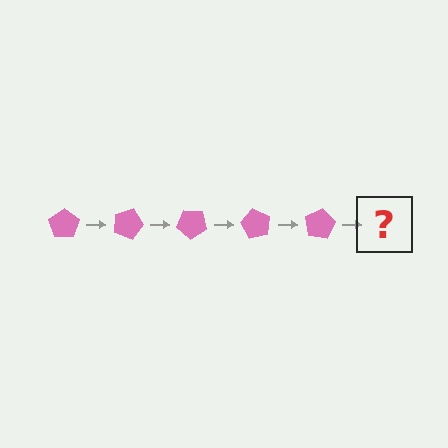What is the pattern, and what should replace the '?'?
The pattern is that the pentagon rotates 20 degrees each step. The '?' should be a pink pentagon rotated 100 degrees.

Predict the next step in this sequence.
The next step is a pink pentagon rotated 100 degrees.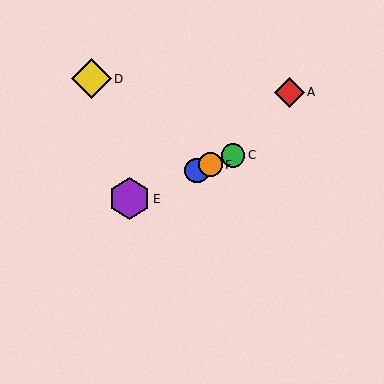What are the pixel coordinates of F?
Object F is at (211, 165).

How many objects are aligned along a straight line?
4 objects (B, C, E, F) are aligned along a straight line.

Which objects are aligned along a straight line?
Objects B, C, E, F are aligned along a straight line.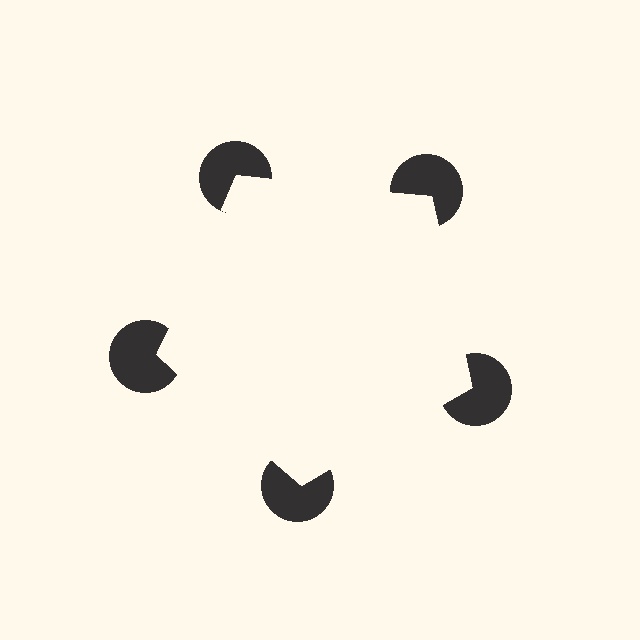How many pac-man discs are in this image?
There are 5 — one at each vertex of the illusory pentagon.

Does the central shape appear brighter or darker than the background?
It typically appears slightly brighter than the background, even though no actual brightness change is drawn.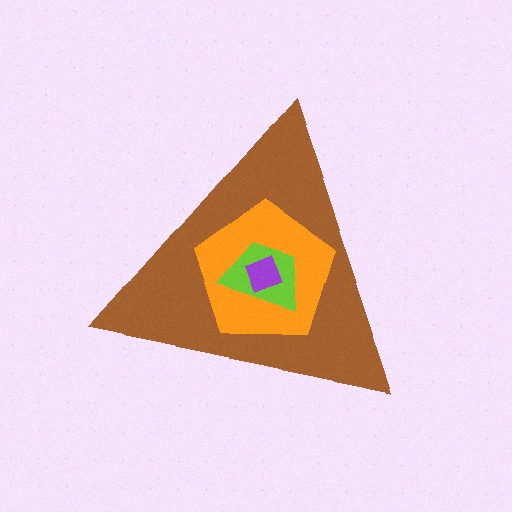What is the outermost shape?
The brown triangle.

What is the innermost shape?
The purple diamond.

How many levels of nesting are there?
4.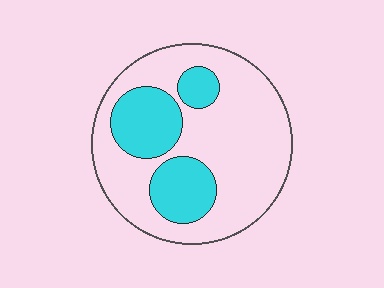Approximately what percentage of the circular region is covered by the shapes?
Approximately 30%.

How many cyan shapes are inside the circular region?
3.